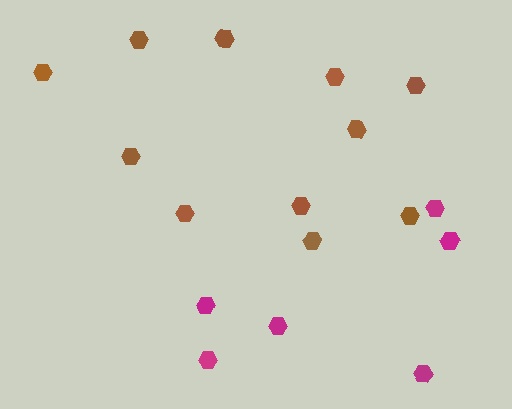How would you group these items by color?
There are 2 groups: one group of brown hexagons (11) and one group of magenta hexagons (6).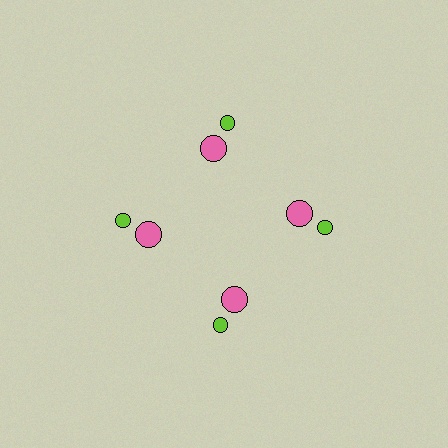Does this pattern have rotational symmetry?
Yes, this pattern has 4-fold rotational symmetry. It looks the same after rotating 90 degrees around the center.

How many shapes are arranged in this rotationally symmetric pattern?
There are 8 shapes, arranged in 4 groups of 2.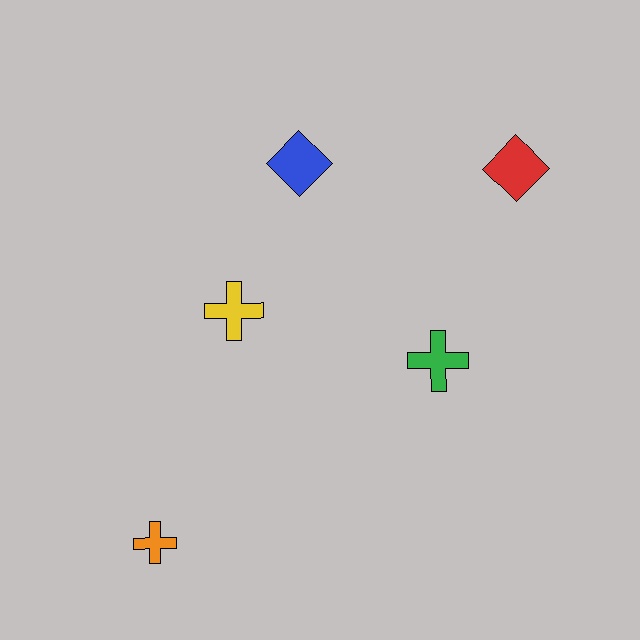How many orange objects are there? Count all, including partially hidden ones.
There is 1 orange object.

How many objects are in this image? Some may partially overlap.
There are 5 objects.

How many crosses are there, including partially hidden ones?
There are 3 crosses.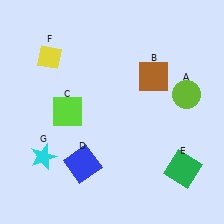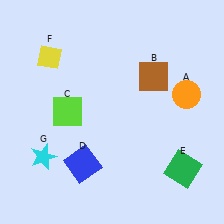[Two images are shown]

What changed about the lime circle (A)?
In Image 1, A is lime. In Image 2, it changed to orange.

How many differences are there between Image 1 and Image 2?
There is 1 difference between the two images.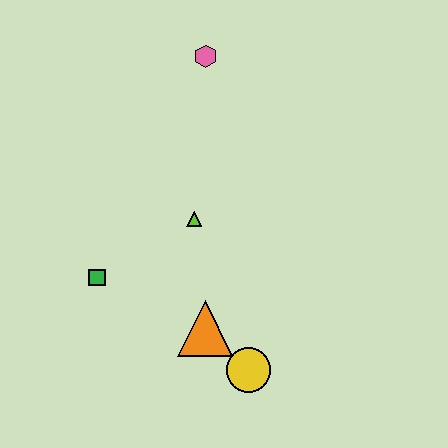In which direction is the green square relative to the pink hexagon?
The green square is below the pink hexagon.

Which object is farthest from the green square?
The pink hexagon is farthest from the green square.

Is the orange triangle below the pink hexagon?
Yes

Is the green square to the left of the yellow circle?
Yes